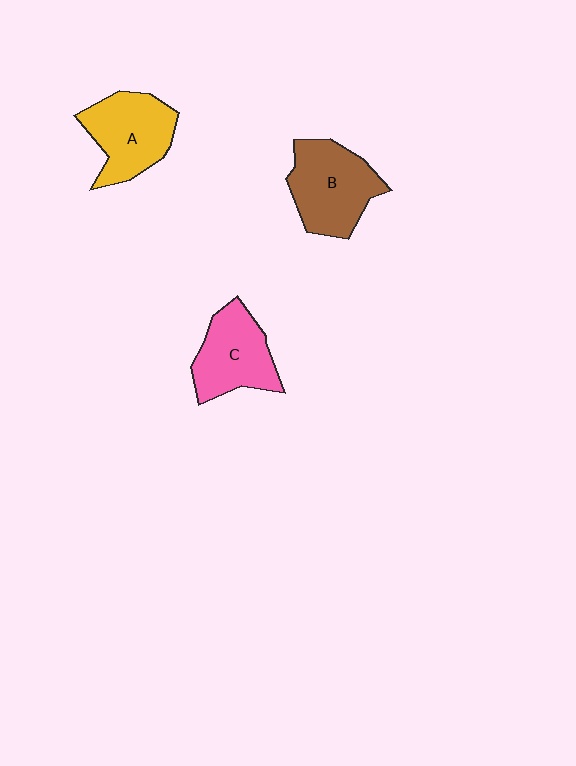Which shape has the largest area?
Shape B (brown).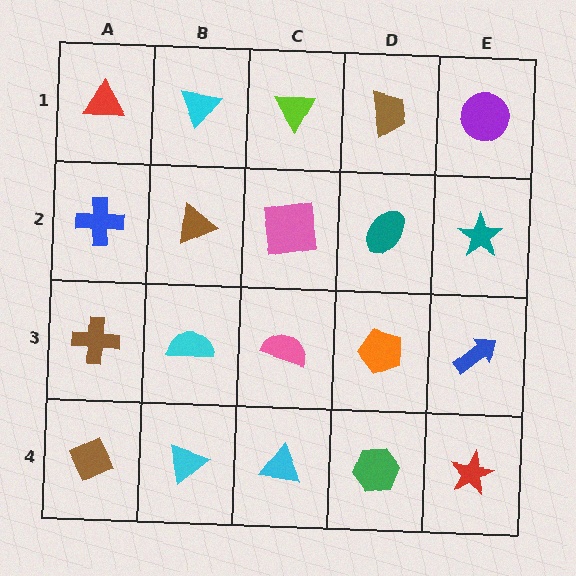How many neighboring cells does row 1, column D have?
3.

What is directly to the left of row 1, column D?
A lime triangle.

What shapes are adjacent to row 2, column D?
A brown trapezoid (row 1, column D), an orange pentagon (row 3, column D), a pink square (row 2, column C), a teal star (row 2, column E).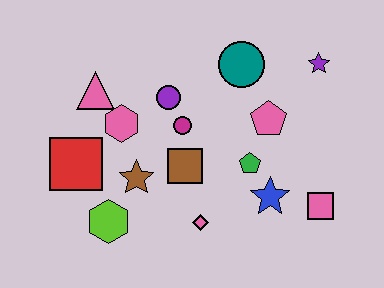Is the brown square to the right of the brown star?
Yes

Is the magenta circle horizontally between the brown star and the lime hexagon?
No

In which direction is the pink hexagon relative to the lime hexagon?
The pink hexagon is above the lime hexagon.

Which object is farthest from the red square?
The purple star is farthest from the red square.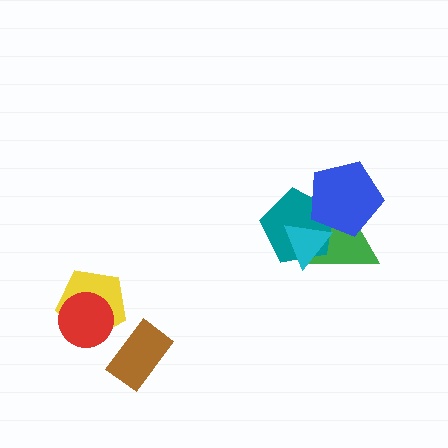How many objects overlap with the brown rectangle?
0 objects overlap with the brown rectangle.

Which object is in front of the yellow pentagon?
The red circle is in front of the yellow pentagon.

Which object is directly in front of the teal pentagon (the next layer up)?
The blue pentagon is directly in front of the teal pentagon.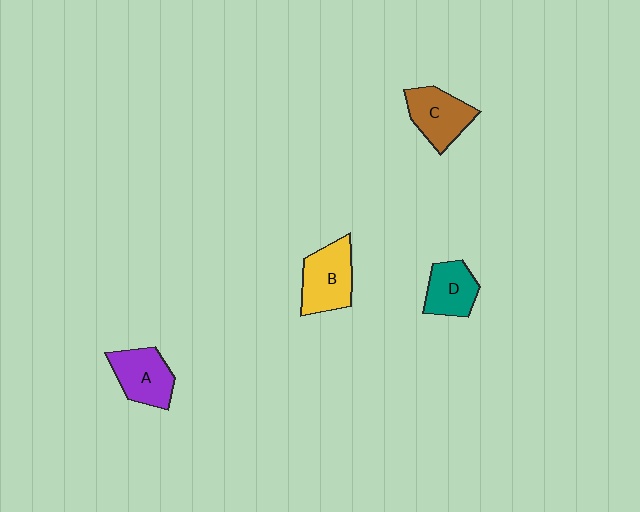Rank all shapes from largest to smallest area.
From largest to smallest: B (yellow), C (brown), A (purple), D (teal).